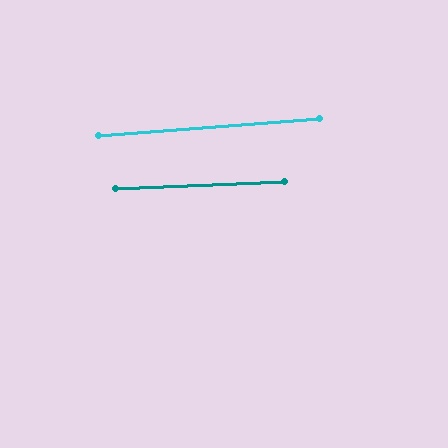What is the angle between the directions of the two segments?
Approximately 2 degrees.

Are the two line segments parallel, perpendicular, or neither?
Parallel — their directions differ by only 1.8°.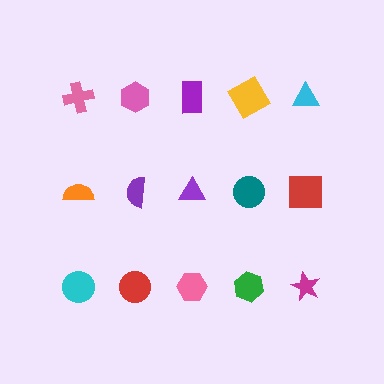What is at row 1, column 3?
A purple rectangle.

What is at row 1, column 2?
A pink hexagon.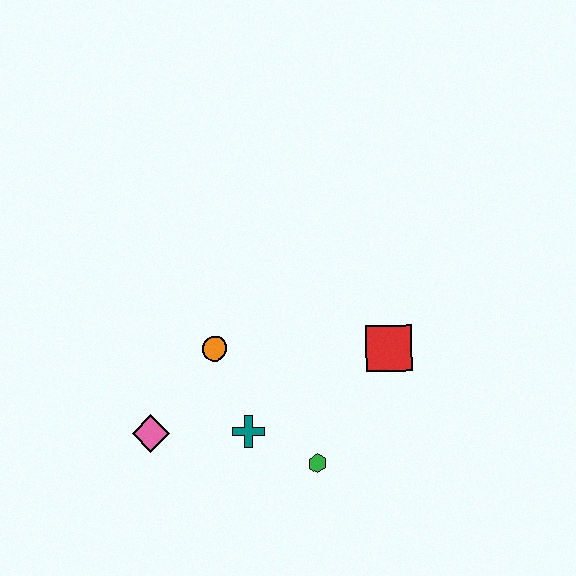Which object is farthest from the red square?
The pink diamond is farthest from the red square.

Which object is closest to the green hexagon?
The teal cross is closest to the green hexagon.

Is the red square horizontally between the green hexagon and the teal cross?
No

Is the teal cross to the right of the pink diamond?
Yes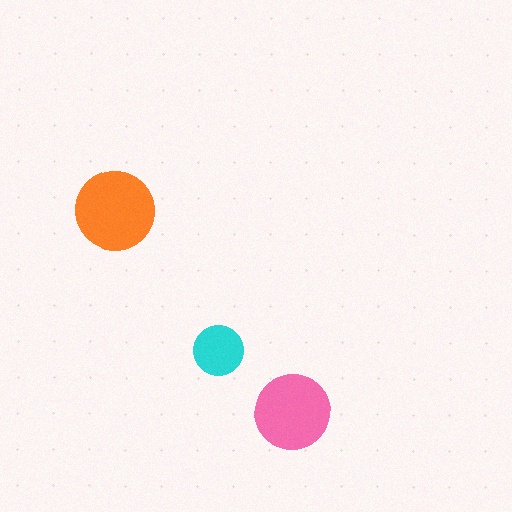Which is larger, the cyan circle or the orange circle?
The orange one.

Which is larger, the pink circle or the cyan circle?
The pink one.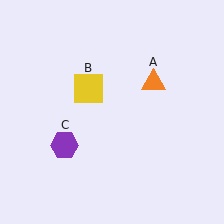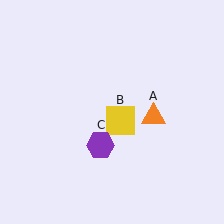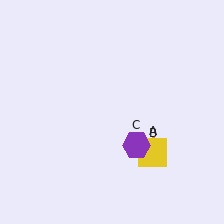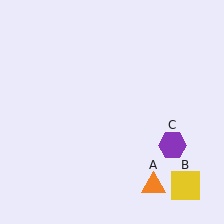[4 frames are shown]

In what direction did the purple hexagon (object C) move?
The purple hexagon (object C) moved right.